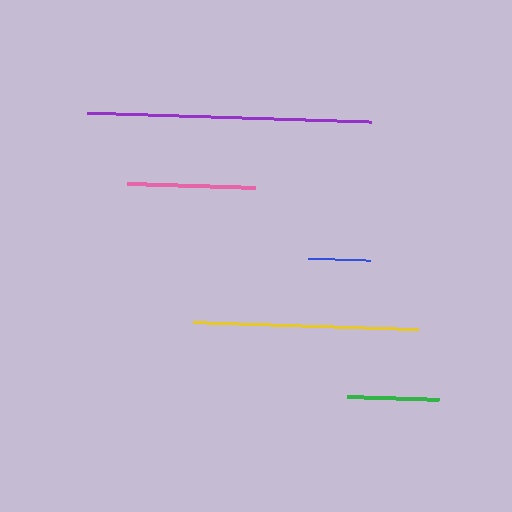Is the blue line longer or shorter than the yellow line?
The yellow line is longer than the blue line.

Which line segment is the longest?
The purple line is the longest at approximately 284 pixels.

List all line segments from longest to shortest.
From longest to shortest: purple, yellow, pink, green, blue.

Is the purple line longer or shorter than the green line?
The purple line is longer than the green line.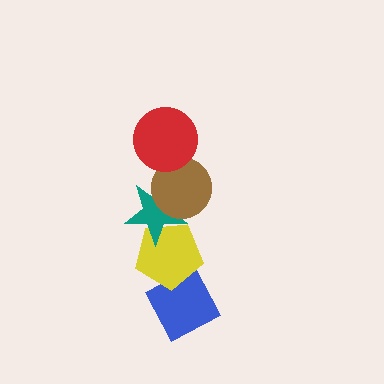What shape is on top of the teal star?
The brown circle is on top of the teal star.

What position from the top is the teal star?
The teal star is 3rd from the top.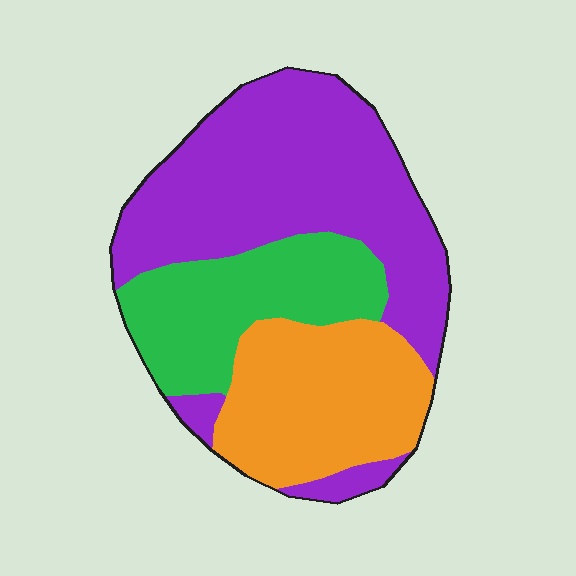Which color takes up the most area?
Purple, at roughly 50%.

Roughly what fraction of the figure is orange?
Orange takes up about one quarter (1/4) of the figure.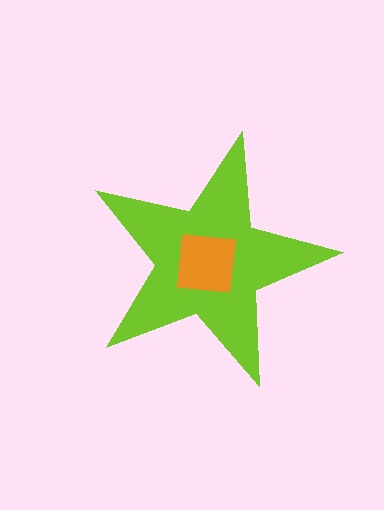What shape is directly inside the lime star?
The orange square.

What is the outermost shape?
The lime star.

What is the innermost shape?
The orange square.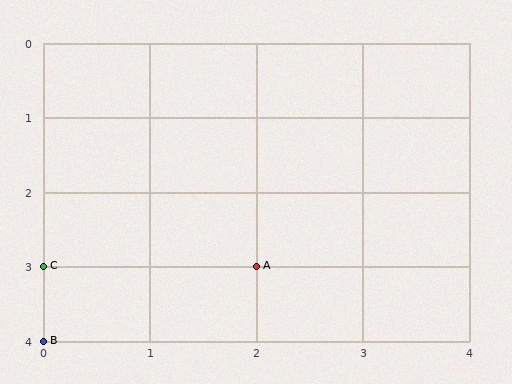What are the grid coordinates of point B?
Point B is at grid coordinates (0, 4).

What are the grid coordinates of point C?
Point C is at grid coordinates (0, 3).